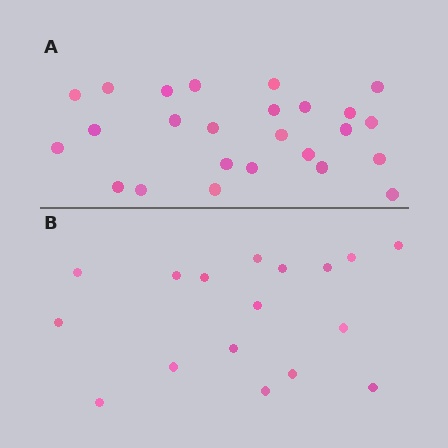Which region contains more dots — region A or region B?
Region A (the top region) has more dots.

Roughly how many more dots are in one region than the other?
Region A has roughly 8 or so more dots than region B.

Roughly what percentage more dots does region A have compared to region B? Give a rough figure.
About 45% more.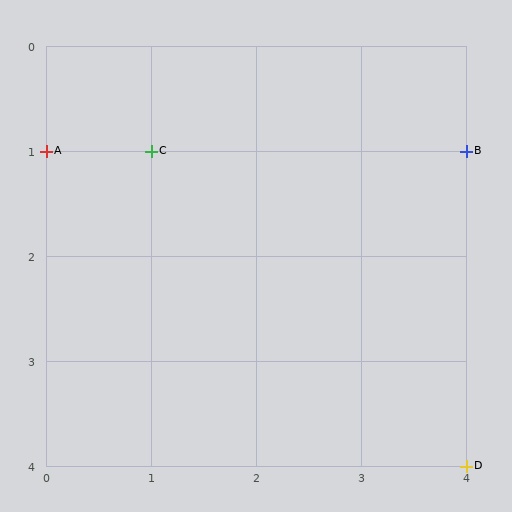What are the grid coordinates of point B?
Point B is at grid coordinates (4, 1).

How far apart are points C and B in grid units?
Points C and B are 3 columns apart.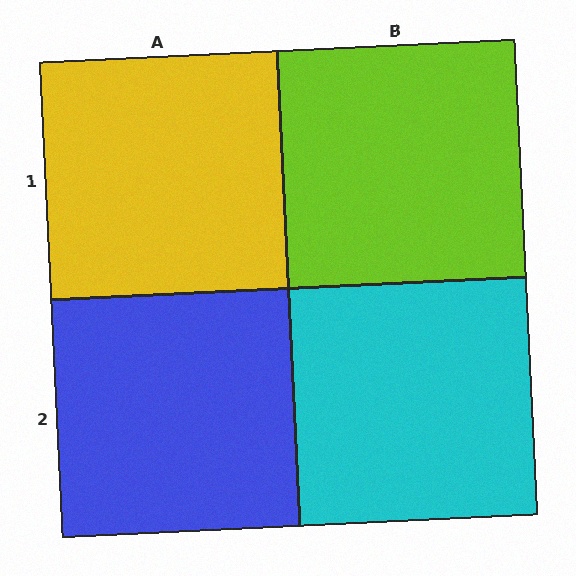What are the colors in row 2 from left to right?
Blue, cyan.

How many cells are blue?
1 cell is blue.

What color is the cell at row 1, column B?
Lime.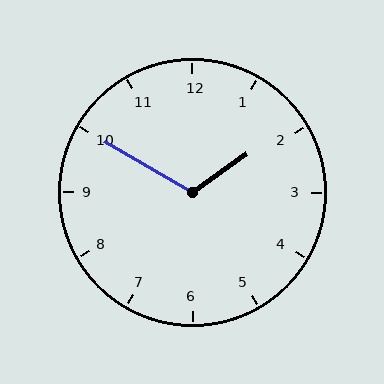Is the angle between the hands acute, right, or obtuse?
It is obtuse.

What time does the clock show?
1:50.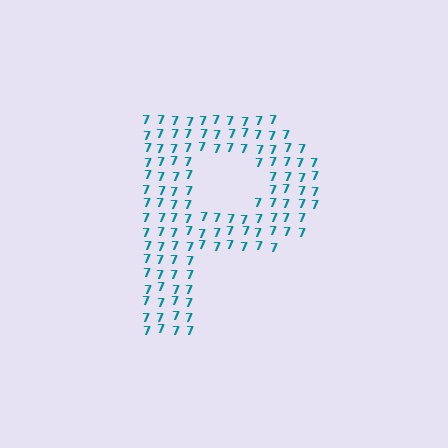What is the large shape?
The large shape is the letter P.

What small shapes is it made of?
It is made of small digit 7's.